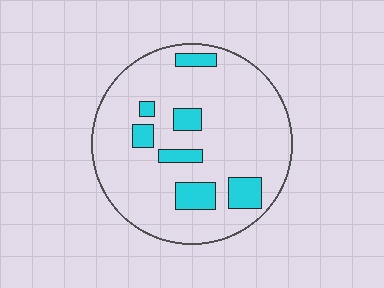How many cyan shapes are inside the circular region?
7.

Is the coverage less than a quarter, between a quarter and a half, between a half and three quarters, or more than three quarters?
Less than a quarter.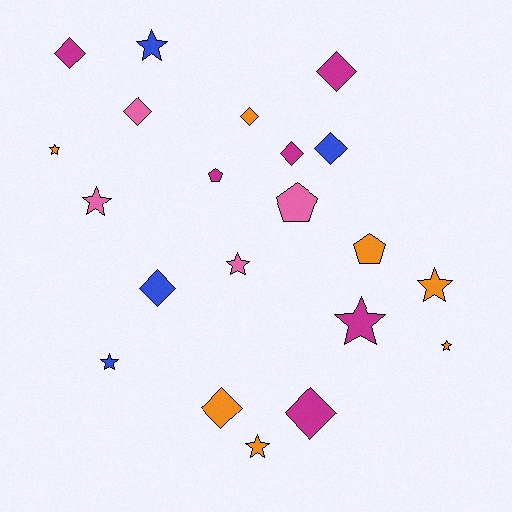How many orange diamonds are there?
There are 2 orange diamonds.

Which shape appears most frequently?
Diamond, with 9 objects.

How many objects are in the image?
There are 21 objects.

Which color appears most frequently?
Orange, with 7 objects.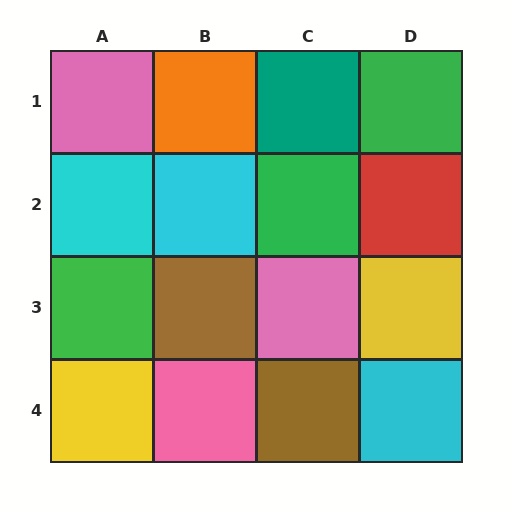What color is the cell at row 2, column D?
Red.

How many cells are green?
3 cells are green.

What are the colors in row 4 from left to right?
Yellow, pink, brown, cyan.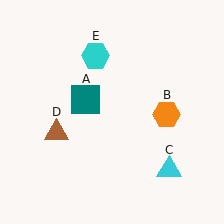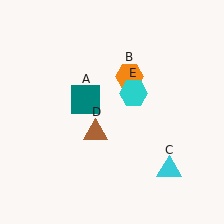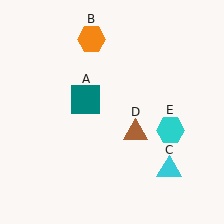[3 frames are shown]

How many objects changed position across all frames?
3 objects changed position: orange hexagon (object B), brown triangle (object D), cyan hexagon (object E).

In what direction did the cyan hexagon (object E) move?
The cyan hexagon (object E) moved down and to the right.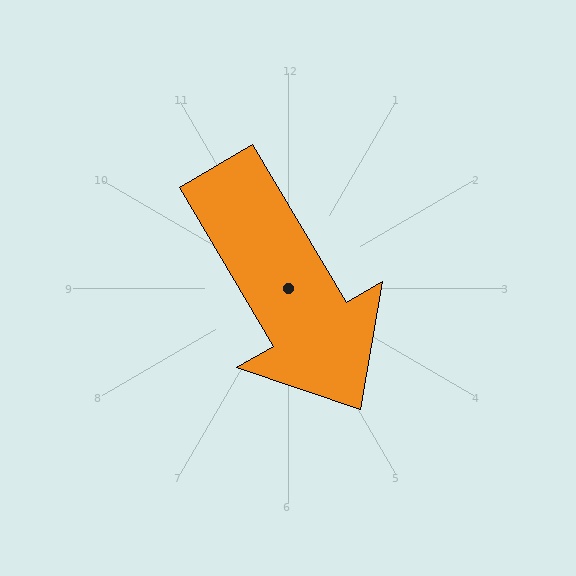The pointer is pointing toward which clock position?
Roughly 5 o'clock.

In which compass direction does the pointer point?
Southeast.